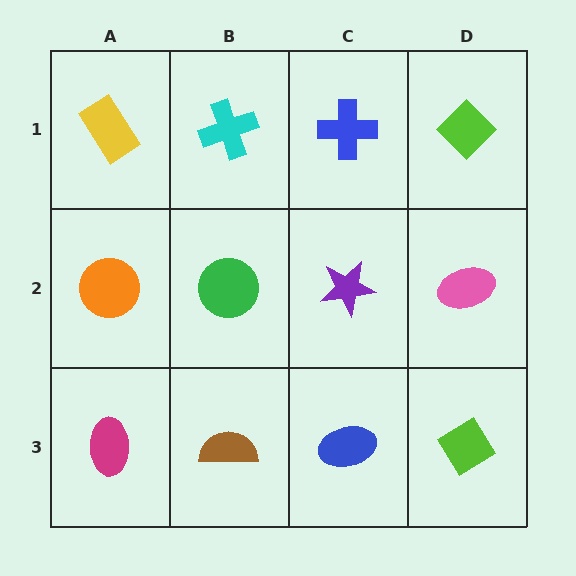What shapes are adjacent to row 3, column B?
A green circle (row 2, column B), a magenta ellipse (row 3, column A), a blue ellipse (row 3, column C).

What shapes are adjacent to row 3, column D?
A pink ellipse (row 2, column D), a blue ellipse (row 3, column C).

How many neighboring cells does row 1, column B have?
3.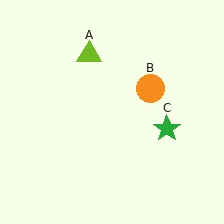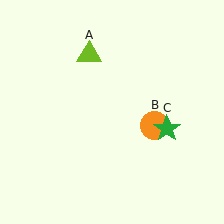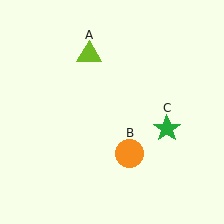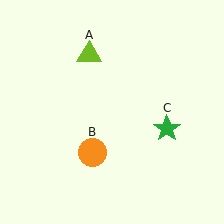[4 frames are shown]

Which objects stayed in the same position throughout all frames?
Lime triangle (object A) and green star (object C) remained stationary.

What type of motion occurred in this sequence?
The orange circle (object B) rotated clockwise around the center of the scene.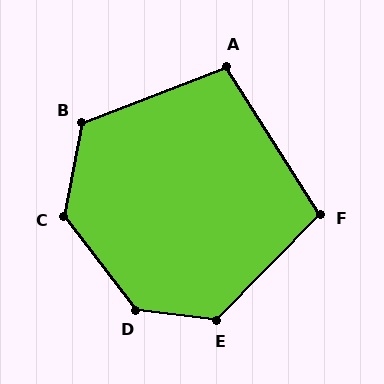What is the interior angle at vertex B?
Approximately 122 degrees (obtuse).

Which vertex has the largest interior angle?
D, at approximately 135 degrees.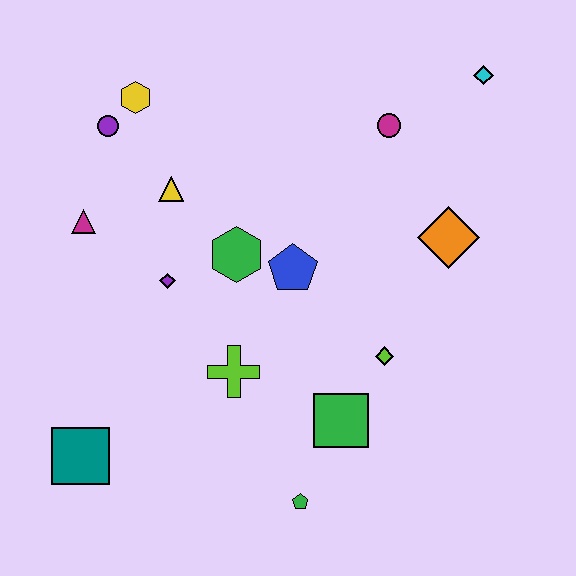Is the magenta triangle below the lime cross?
No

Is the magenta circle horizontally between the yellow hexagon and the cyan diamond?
Yes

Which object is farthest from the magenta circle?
The teal square is farthest from the magenta circle.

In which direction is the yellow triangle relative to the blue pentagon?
The yellow triangle is to the left of the blue pentagon.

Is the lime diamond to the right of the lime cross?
Yes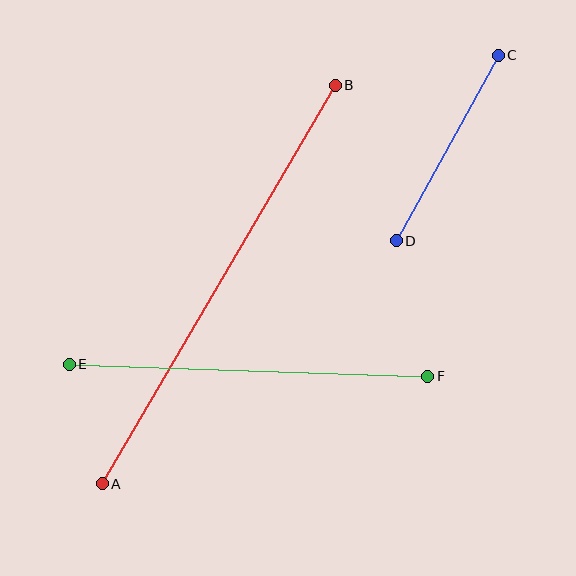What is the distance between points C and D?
The distance is approximately 212 pixels.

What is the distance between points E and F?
The distance is approximately 359 pixels.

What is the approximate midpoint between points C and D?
The midpoint is at approximately (447, 148) pixels.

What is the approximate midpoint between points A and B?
The midpoint is at approximately (219, 284) pixels.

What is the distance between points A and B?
The distance is approximately 462 pixels.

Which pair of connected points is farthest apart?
Points A and B are farthest apart.